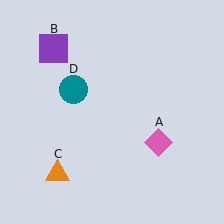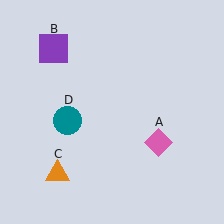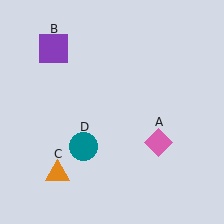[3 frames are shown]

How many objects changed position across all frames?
1 object changed position: teal circle (object D).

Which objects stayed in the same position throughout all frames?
Pink diamond (object A) and purple square (object B) and orange triangle (object C) remained stationary.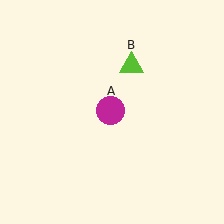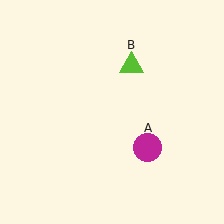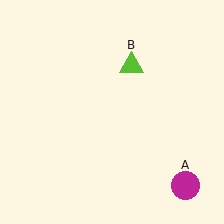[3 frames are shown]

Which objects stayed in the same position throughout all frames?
Lime triangle (object B) remained stationary.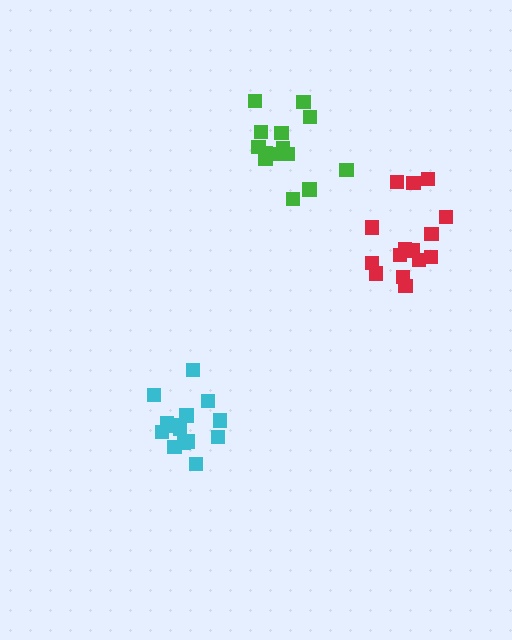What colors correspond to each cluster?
The clusters are colored: cyan, green, red.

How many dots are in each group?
Group 1: 16 dots, Group 2: 14 dots, Group 3: 15 dots (45 total).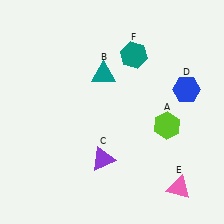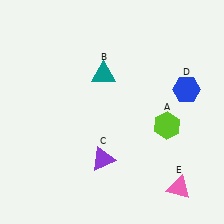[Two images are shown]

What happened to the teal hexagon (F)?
The teal hexagon (F) was removed in Image 2. It was in the top-right area of Image 1.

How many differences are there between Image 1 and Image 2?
There is 1 difference between the two images.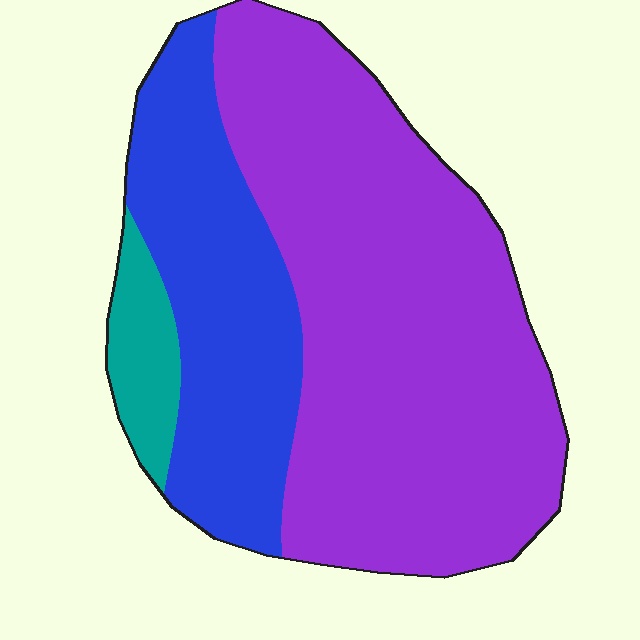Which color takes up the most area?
Purple, at roughly 65%.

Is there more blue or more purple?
Purple.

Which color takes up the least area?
Teal, at roughly 5%.